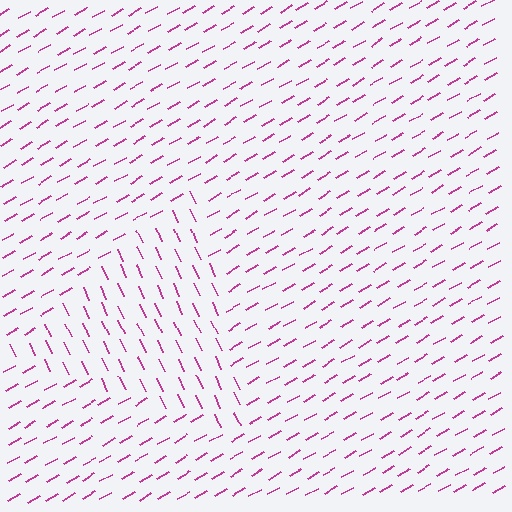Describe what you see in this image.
The image is filled with small magenta line segments. A triangle region in the image has lines oriented differently from the surrounding lines, creating a visible texture boundary.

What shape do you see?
I see a triangle.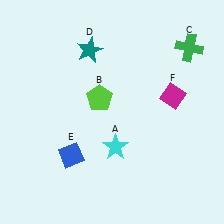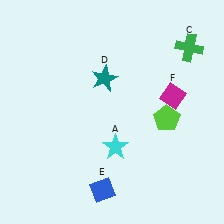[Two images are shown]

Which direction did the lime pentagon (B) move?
The lime pentagon (B) moved right.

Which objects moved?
The objects that moved are: the lime pentagon (B), the teal star (D), the blue diamond (E).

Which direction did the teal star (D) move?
The teal star (D) moved down.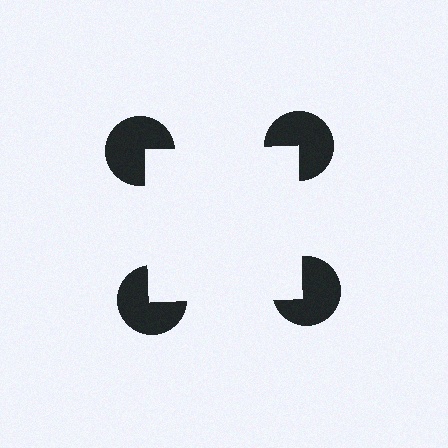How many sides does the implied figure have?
4 sides.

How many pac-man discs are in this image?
There are 4 — one at each vertex of the illusory square.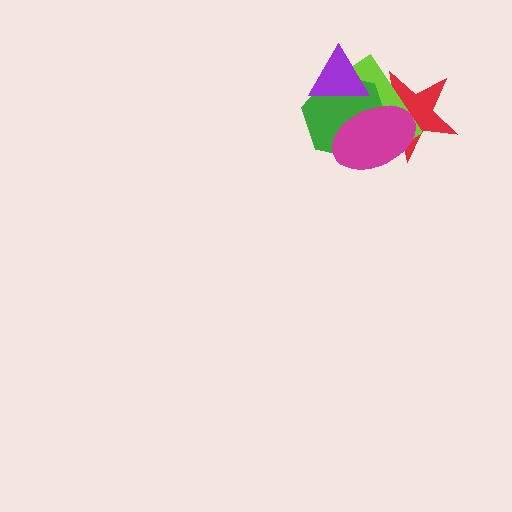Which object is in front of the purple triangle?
The magenta ellipse is in front of the purple triangle.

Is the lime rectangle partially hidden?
Yes, it is partially covered by another shape.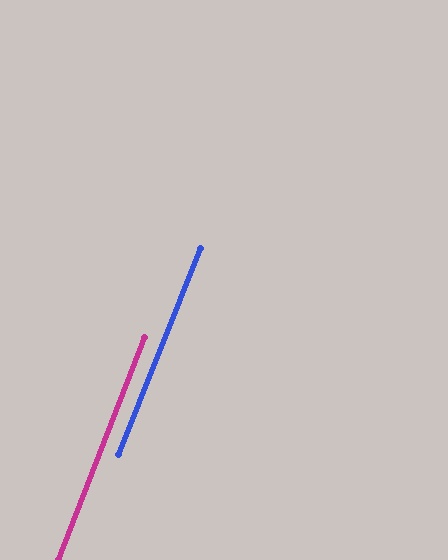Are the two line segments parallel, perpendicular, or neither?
Parallel — their directions differ by only 0.5°.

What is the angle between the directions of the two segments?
Approximately 0 degrees.